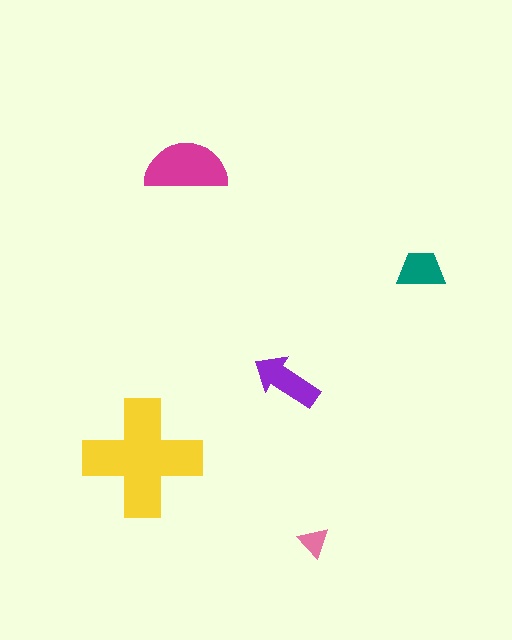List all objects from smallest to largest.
The pink triangle, the teal trapezoid, the purple arrow, the magenta semicircle, the yellow cross.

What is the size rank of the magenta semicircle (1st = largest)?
2nd.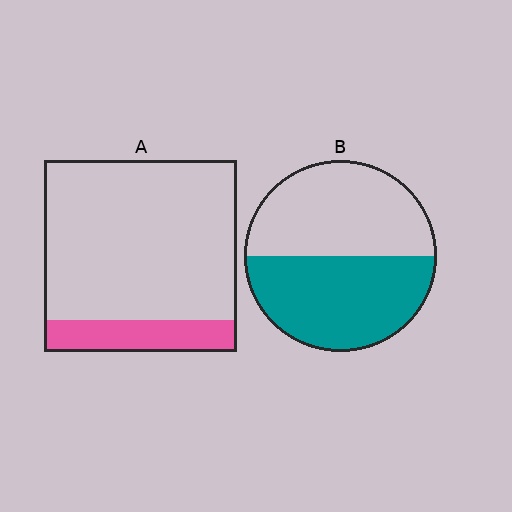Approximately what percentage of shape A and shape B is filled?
A is approximately 15% and B is approximately 50%.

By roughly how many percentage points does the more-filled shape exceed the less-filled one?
By roughly 35 percentage points (B over A).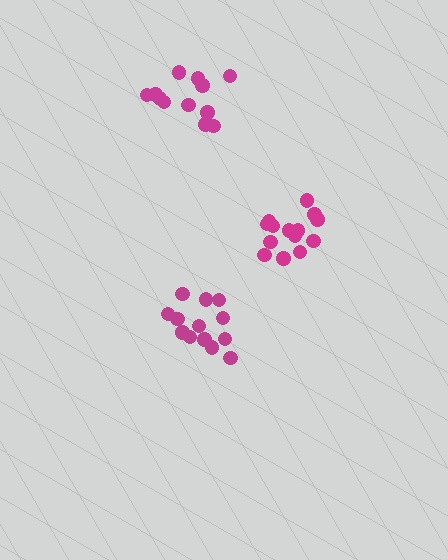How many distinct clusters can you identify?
There are 3 distinct clusters.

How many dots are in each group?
Group 1: 14 dots, Group 2: 12 dots, Group 3: 13 dots (39 total).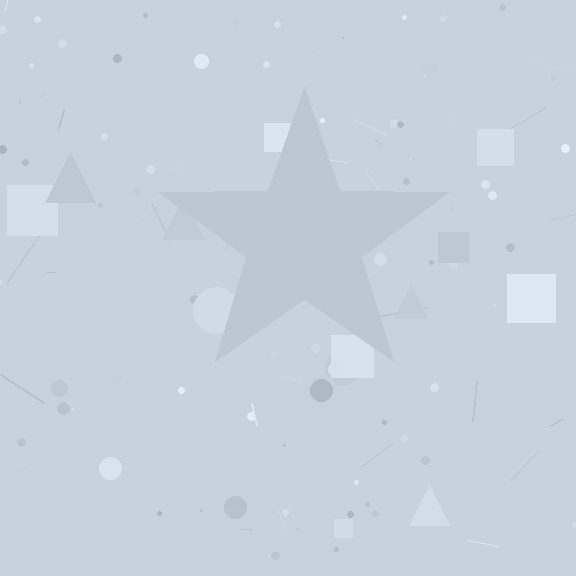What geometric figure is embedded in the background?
A star is embedded in the background.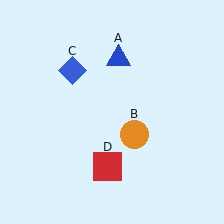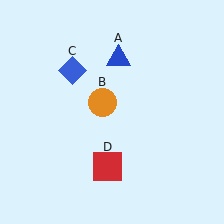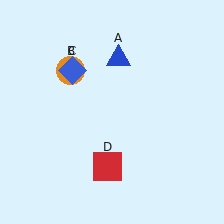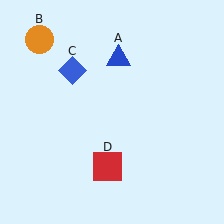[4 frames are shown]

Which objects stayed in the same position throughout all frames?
Blue triangle (object A) and blue diamond (object C) and red square (object D) remained stationary.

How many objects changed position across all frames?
1 object changed position: orange circle (object B).